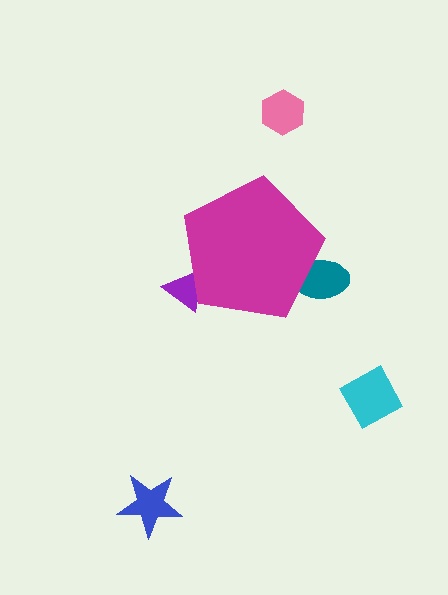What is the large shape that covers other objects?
A magenta pentagon.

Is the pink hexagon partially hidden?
No, the pink hexagon is fully visible.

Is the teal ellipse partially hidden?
Yes, the teal ellipse is partially hidden behind the magenta pentagon.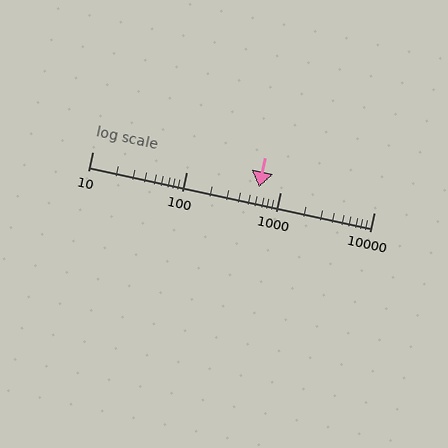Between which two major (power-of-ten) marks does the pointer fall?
The pointer is between 100 and 1000.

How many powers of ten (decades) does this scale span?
The scale spans 3 decades, from 10 to 10000.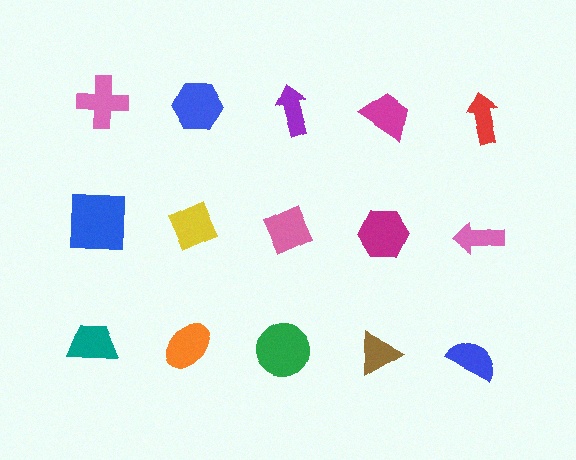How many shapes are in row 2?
5 shapes.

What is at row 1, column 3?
A purple arrow.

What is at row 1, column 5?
A red arrow.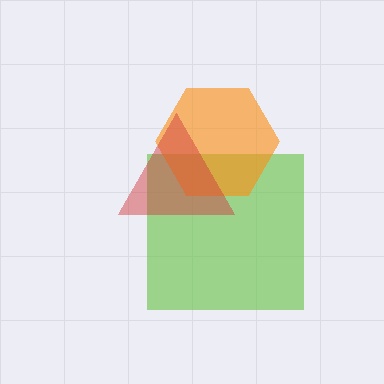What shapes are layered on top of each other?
The layered shapes are: a lime square, an orange hexagon, a red triangle.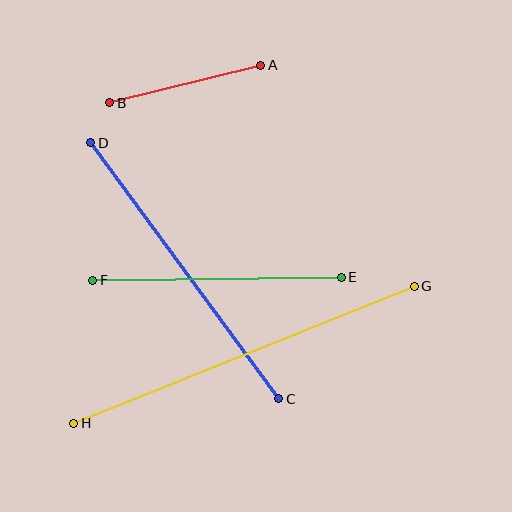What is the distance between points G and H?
The distance is approximately 367 pixels.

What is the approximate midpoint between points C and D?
The midpoint is at approximately (185, 271) pixels.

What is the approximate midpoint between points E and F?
The midpoint is at approximately (217, 279) pixels.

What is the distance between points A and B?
The distance is approximately 156 pixels.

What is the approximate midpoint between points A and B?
The midpoint is at approximately (185, 84) pixels.